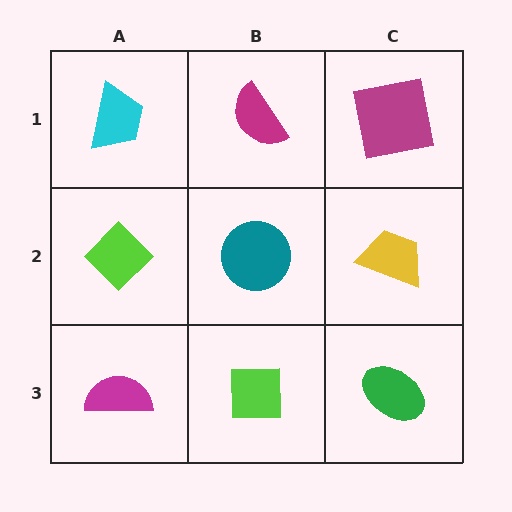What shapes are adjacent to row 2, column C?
A magenta square (row 1, column C), a green ellipse (row 3, column C), a teal circle (row 2, column B).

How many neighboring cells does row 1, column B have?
3.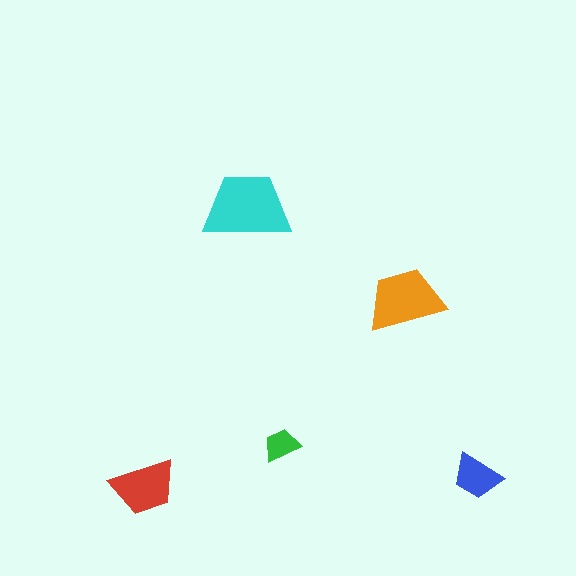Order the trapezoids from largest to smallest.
the cyan one, the orange one, the red one, the blue one, the green one.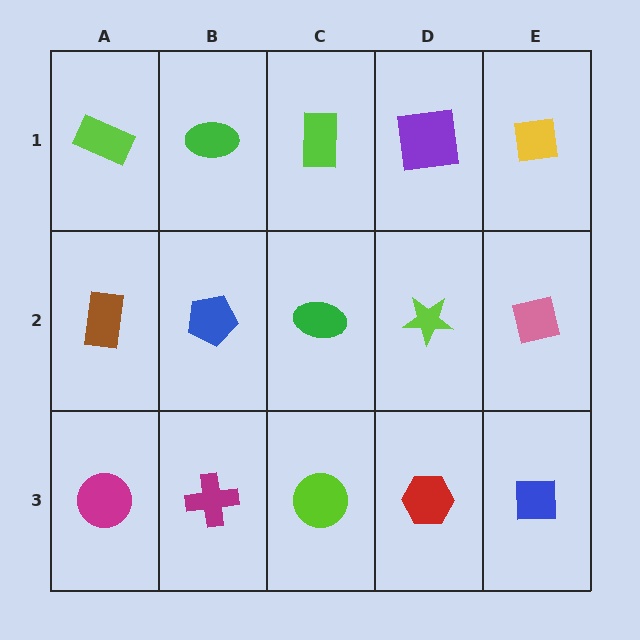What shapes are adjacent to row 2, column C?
A lime rectangle (row 1, column C), a lime circle (row 3, column C), a blue pentagon (row 2, column B), a lime star (row 2, column D).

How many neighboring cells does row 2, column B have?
4.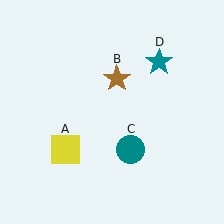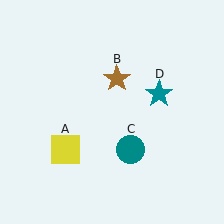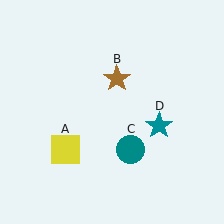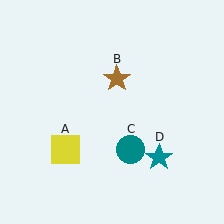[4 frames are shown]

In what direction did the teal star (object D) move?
The teal star (object D) moved down.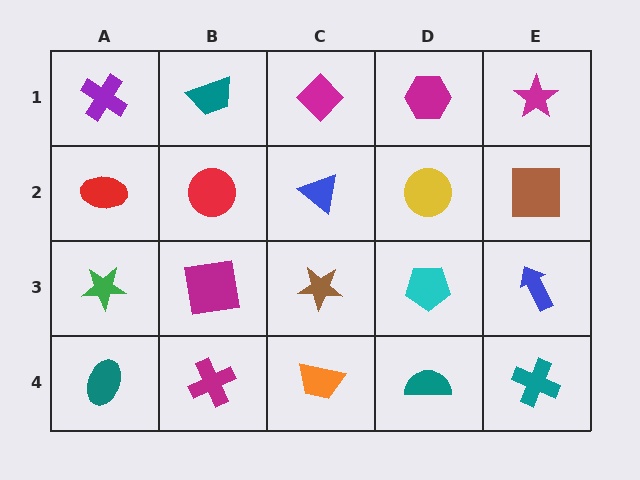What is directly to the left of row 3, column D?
A brown star.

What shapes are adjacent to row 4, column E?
A blue arrow (row 3, column E), a teal semicircle (row 4, column D).